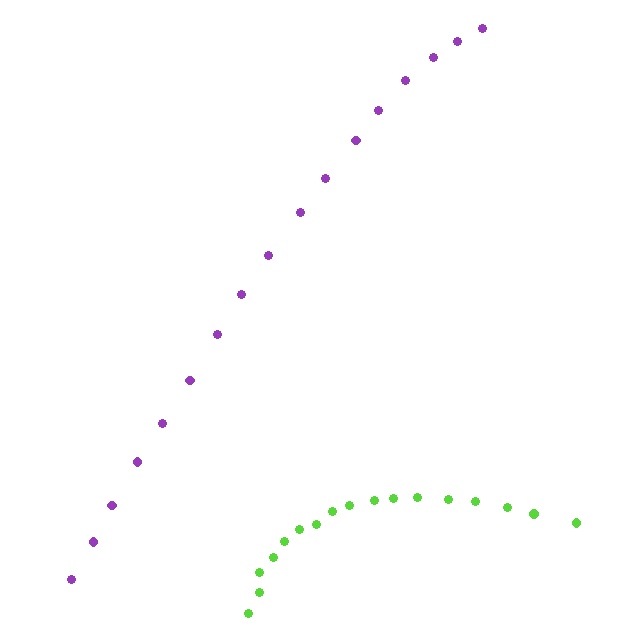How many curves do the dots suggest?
There are 2 distinct paths.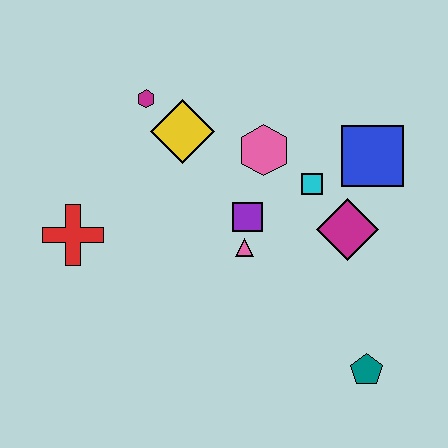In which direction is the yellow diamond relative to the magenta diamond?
The yellow diamond is to the left of the magenta diamond.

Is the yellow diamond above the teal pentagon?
Yes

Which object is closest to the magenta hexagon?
The yellow diamond is closest to the magenta hexagon.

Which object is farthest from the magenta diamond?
The red cross is farthest from the magenta diamond.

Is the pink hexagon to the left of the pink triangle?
No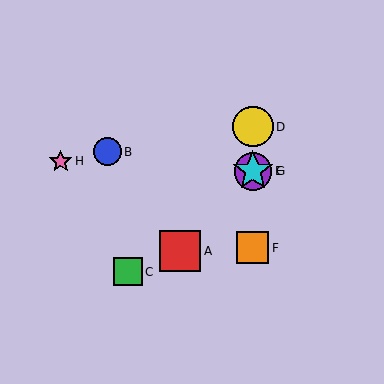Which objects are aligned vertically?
Objects D, E, F, G are aligned vertically.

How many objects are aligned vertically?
4 objects (D, E, F, G) are aligned vertically.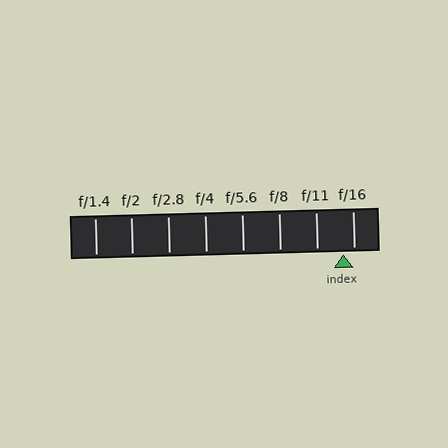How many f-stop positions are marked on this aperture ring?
There are 8 f-stop positions marked.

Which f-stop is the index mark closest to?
The index mark is closest to f/16.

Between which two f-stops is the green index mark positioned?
The index mark is between f/11 and f/16.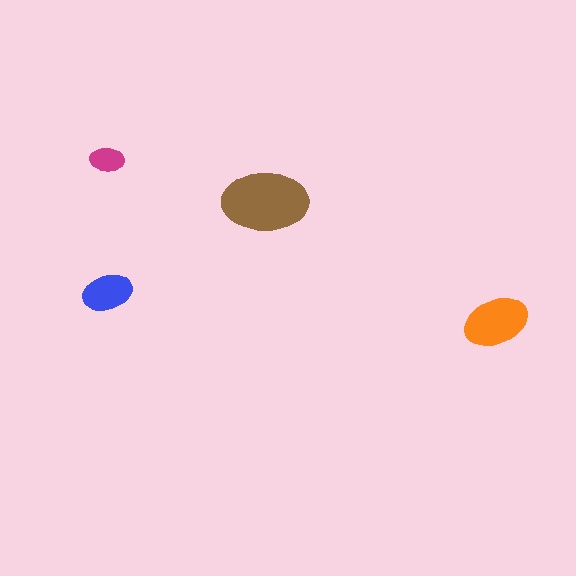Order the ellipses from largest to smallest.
the brown one, the orange one, the blue one, the magenta one.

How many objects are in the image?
There are 4 objects in the image.